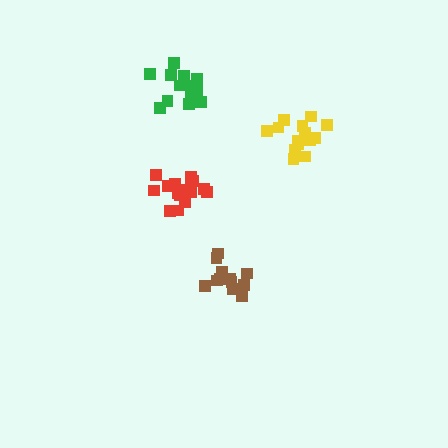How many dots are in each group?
Group 1: 17 dots, Group 2: 15 dots, Group 3: 13 dots, Group 4: 16 dots (61 total).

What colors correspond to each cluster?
The clusters are colored: red, green, brown, yellow.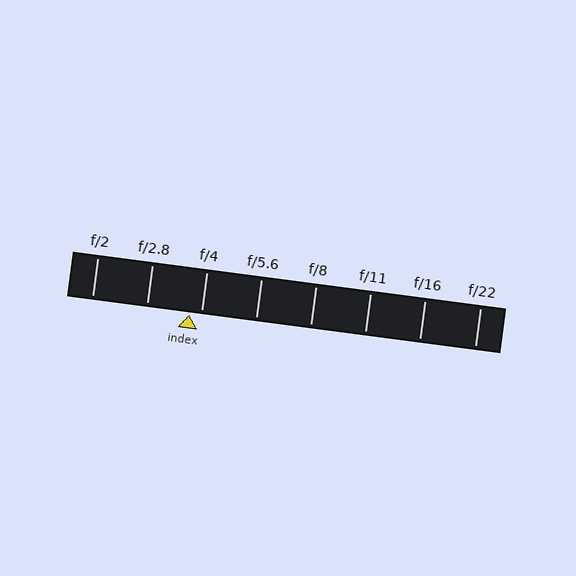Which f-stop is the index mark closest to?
The index mark is closest to f/4.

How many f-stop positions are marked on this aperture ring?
There are 8 f-stop positions marked.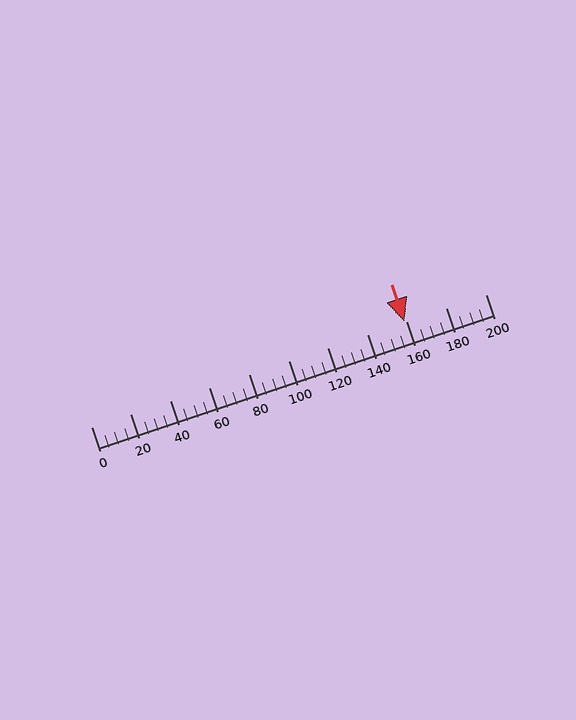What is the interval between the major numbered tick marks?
The major tick marks are spaced 20 units apart.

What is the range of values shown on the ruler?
The ruler shows values from 0 to 200.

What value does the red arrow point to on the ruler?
The red arrow points to approximately 159.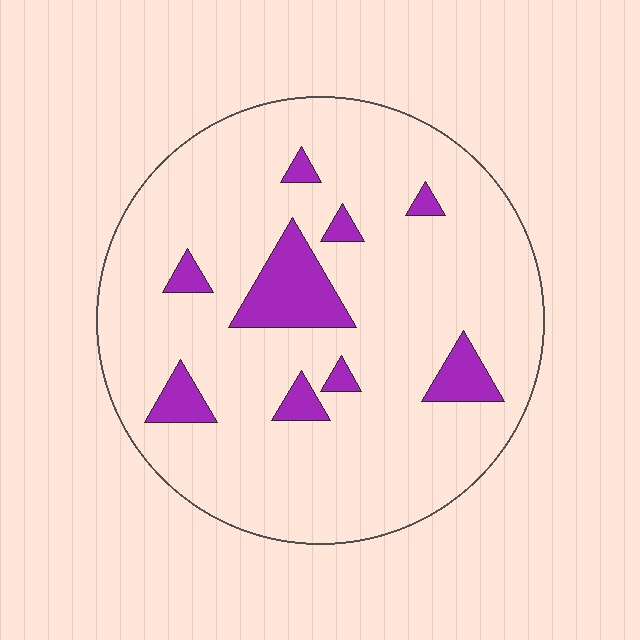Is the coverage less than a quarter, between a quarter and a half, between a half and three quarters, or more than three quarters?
Less than a quarter.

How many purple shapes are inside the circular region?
9.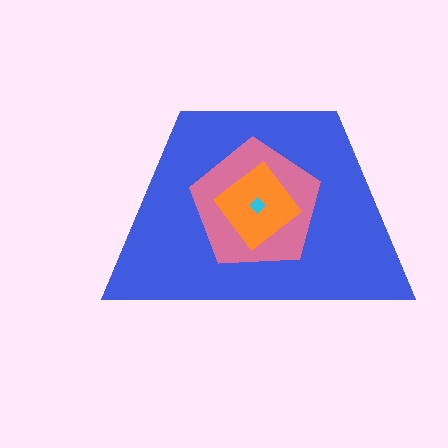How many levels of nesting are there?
4.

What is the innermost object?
The cyan diamond.